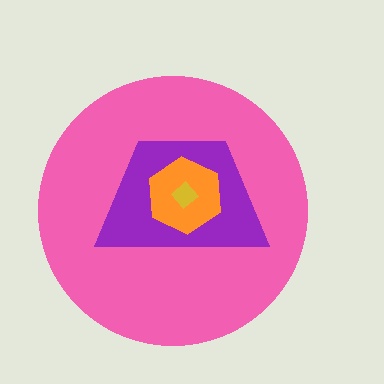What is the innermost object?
The yellow diamond.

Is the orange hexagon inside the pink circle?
Yes.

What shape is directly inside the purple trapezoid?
The orange hexagon.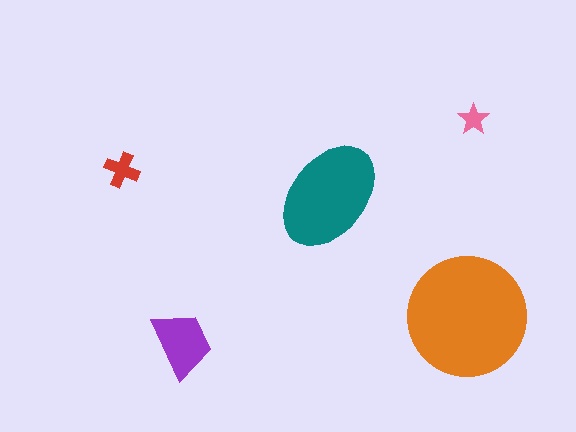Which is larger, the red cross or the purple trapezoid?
The purple trapezoid.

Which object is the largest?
The orange circle.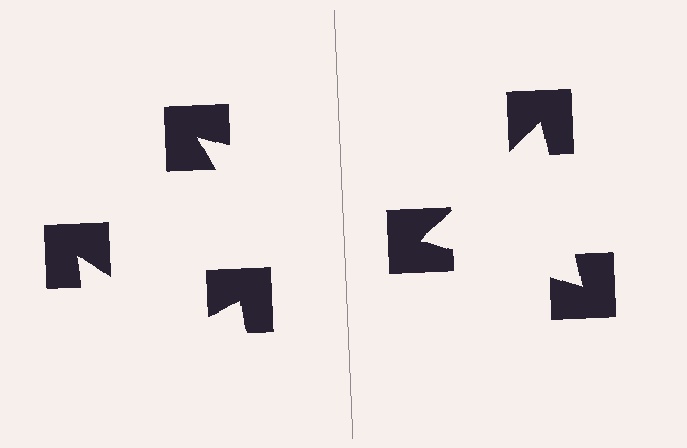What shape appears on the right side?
An illusory triangle.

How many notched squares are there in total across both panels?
6 — 3 on each side.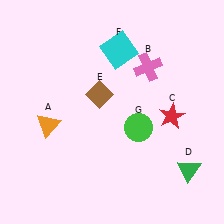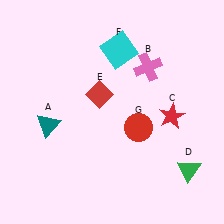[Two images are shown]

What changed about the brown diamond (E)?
In Image 1, E is brown. In Image 2, it changed to red.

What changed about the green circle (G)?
In Image 1, G is green. In Image 2, it changed to red.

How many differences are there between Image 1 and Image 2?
There are 3 differences between the two images.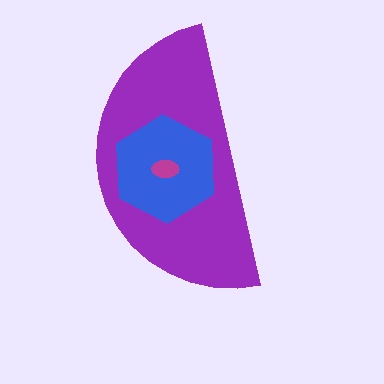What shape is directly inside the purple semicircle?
The blue hexagon.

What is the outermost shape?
The purple semicircle.